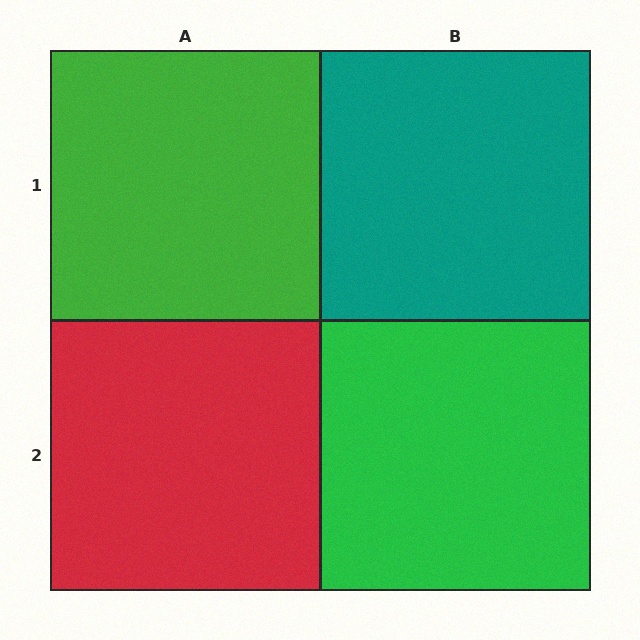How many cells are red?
1 cell is red.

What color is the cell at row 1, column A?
Green.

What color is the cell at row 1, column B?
Teal.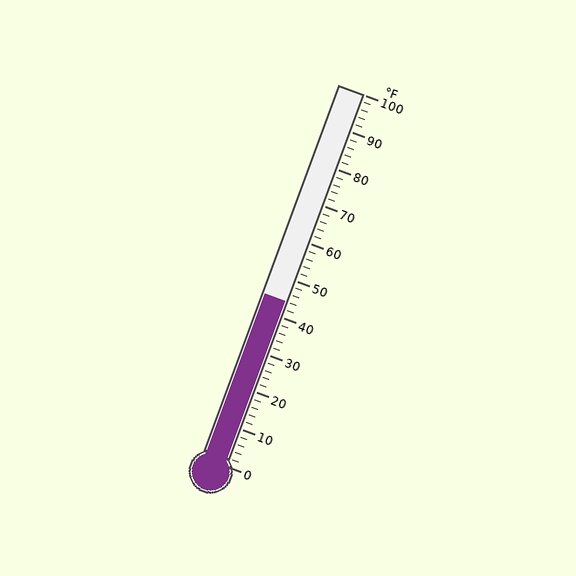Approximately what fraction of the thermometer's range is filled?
The thermometer is filled to approximately 45% of its range.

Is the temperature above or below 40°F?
The temperature is above 40°F.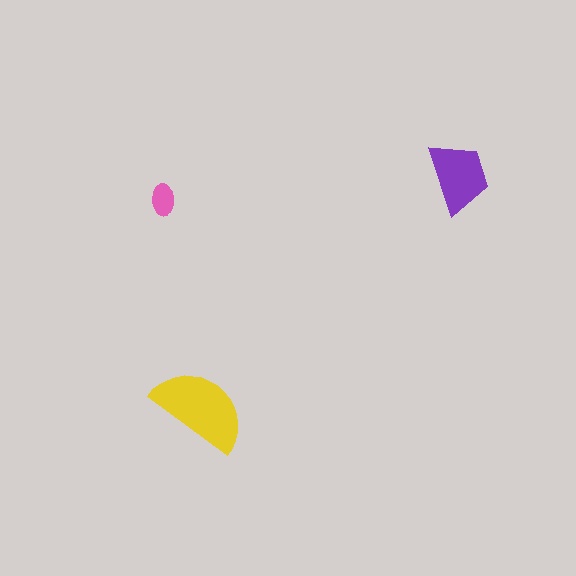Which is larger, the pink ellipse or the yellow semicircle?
The yellow semicircle.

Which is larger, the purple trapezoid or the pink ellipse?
The purple trapezoid.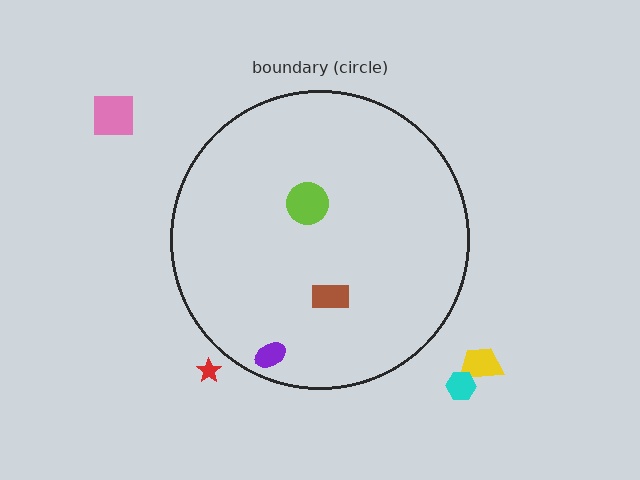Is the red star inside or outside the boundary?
Outside.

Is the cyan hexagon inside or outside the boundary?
Outside.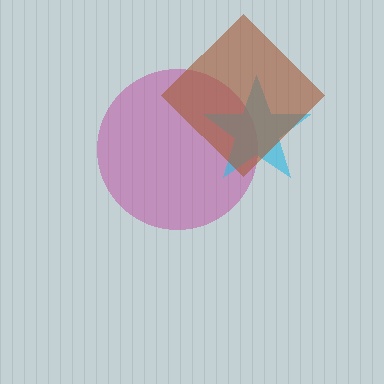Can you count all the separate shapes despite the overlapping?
Yes, there are 3 separate shapes.